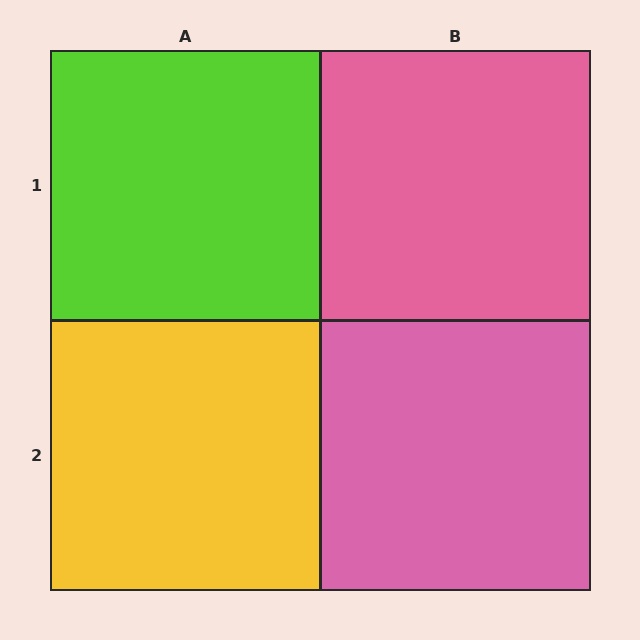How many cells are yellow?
1 cell is yellow.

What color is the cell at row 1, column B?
Pink.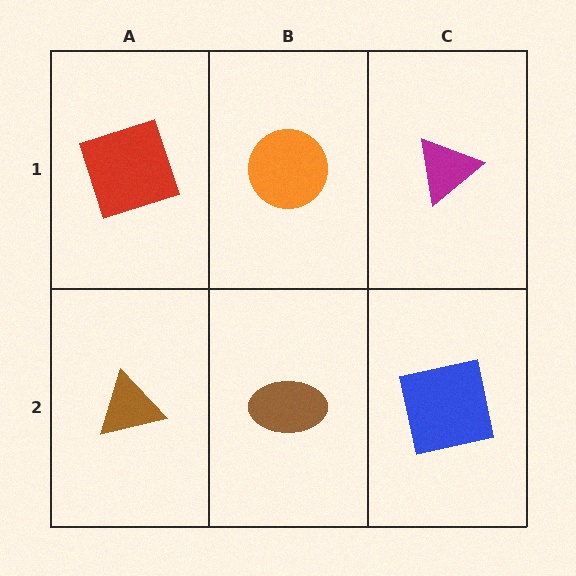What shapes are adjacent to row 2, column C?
A magenta triangle (row 1, column C), a brown ellipse (row 2, column B).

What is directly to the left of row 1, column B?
A red square.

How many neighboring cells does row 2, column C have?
2.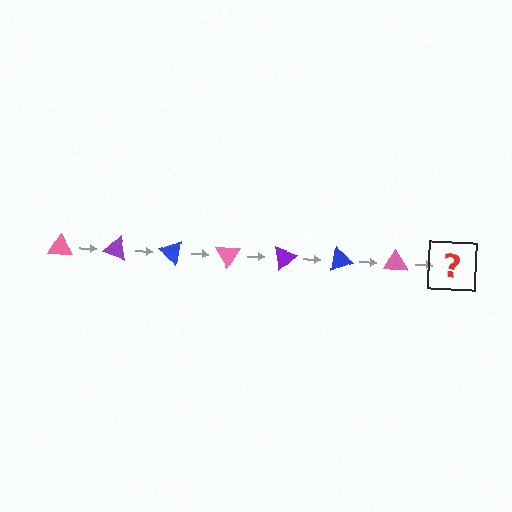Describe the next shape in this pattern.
It should be a purple triangle, rotated 140 degrees from the start.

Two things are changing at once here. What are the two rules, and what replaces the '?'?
The two rules are that it rotates 20 degrees each step and the color cycles through pink, purple, and blue. The '?' should be a purple triangle, rotated 140 degrees from the start.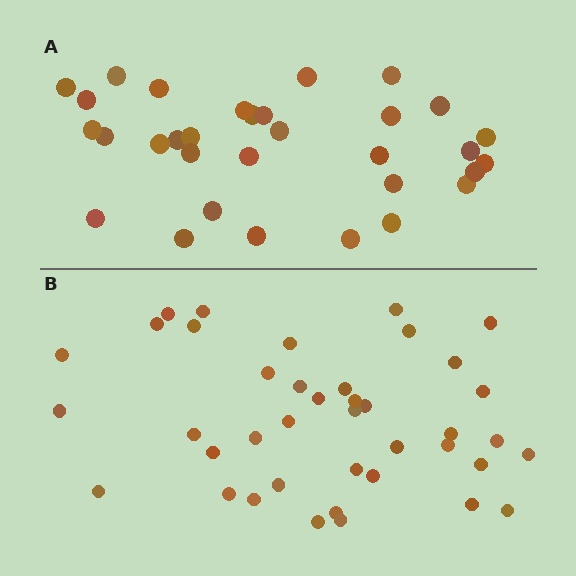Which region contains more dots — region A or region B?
Region B (the bottom region) has more dots.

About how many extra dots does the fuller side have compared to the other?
Region B has roughly 8 or so more dots than region A.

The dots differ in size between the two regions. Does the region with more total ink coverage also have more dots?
No. Region A has more total ink coverage because its dots are larger, but region B actually contains more individual dots. Total area can be misleading — the number of items is what matters here.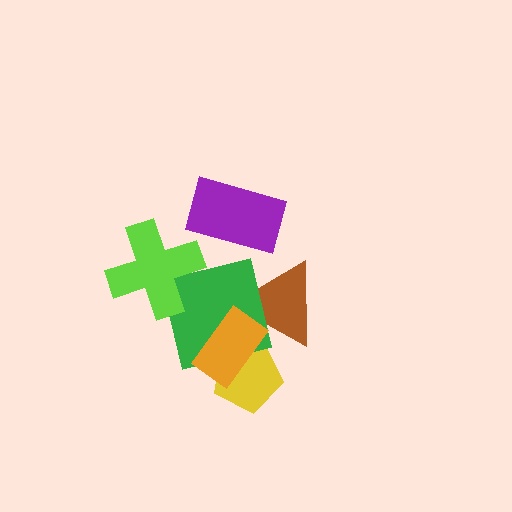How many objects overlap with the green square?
4 objects overlap with the green square.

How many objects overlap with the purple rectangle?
0 objects overlap with the purple rectangle.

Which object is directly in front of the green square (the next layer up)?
The lime cross is directly in front of the green square.